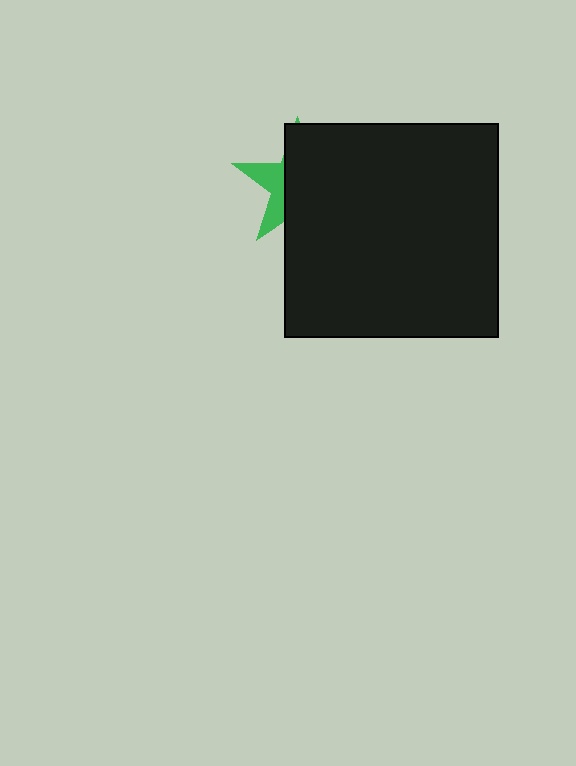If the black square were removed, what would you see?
You would see the complete green star.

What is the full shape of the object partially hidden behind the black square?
The partially hidden object is a green star.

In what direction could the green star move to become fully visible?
The green star could move left. That would shift it out from behind the black square entirely.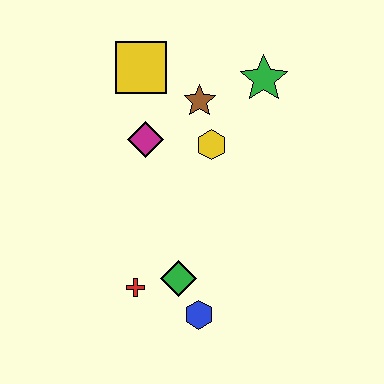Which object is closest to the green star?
The brown star is closest to the green star.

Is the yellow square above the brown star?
Yes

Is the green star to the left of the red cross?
No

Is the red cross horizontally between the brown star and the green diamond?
No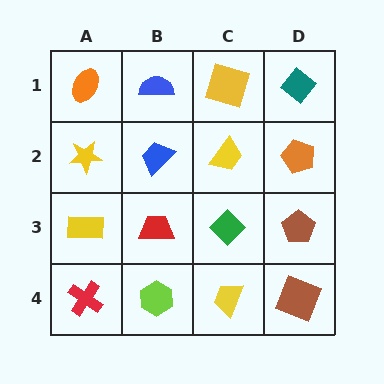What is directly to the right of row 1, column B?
A yellow square.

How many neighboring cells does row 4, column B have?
3.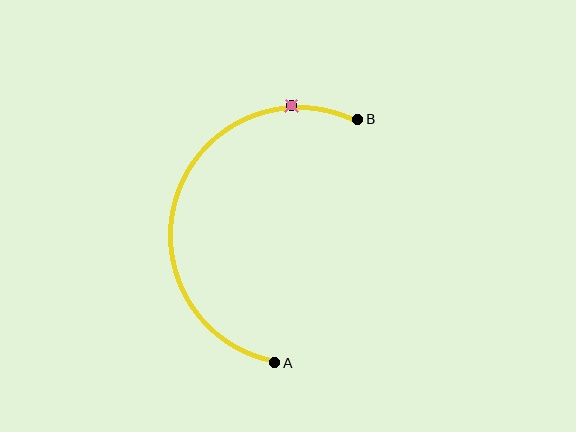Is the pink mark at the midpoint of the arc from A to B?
No. The pink mark lies on the arc but is closer to endpoint B. The arc midpoint would be at the point on the curve equidistant along the arc from both A and B.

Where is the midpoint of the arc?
The arc midpoint is the point on the curve farthest from the straight line joining A and B. It sits to the left of that line.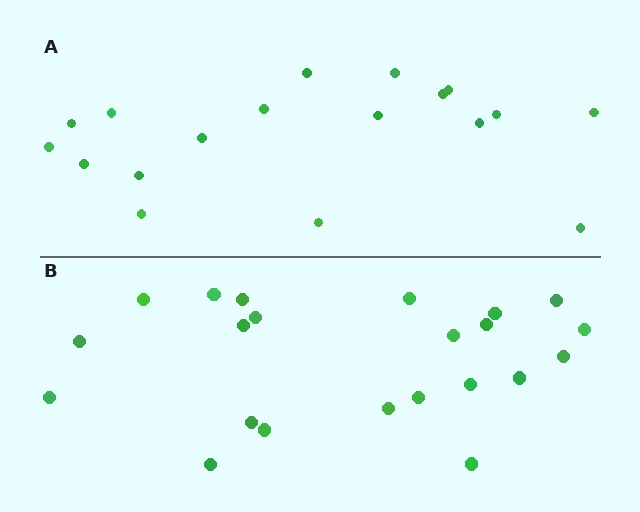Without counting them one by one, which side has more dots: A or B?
Region B (the bottom region) has more dots.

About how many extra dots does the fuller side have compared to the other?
Region B has about 4 more dots than region A.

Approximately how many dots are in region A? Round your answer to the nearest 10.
About 20 dots. (The exact count is 18, which rounds to 20.)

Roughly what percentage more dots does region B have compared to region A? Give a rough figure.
About 20% more.